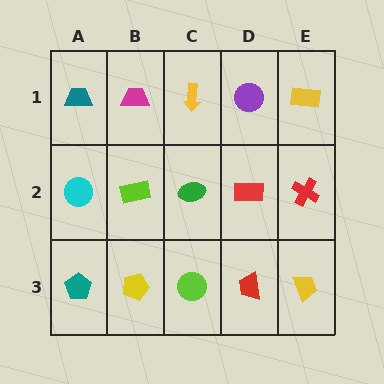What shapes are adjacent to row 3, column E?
A red cross (row 2, column E), a red trapezoid (row 3, column D).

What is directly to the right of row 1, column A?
A magenta trapezoid.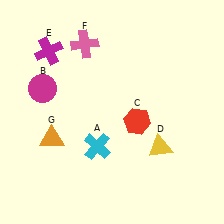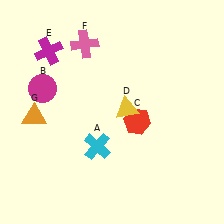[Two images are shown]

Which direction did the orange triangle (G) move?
The orange triangle (G) moved up.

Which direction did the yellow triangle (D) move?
The yellow triangle (D) moved up.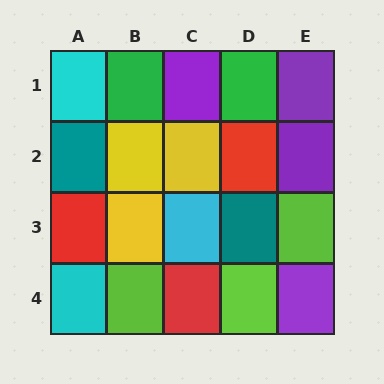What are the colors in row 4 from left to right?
Cyan, lime, red, lime, purple.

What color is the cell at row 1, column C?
Purple.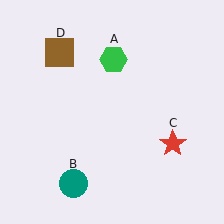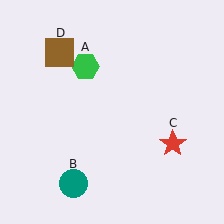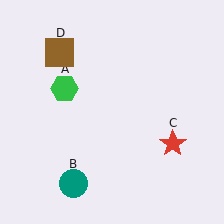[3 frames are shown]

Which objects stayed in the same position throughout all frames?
Teal circle (object B) and red star (object C) and brown square (object D) remained stationary.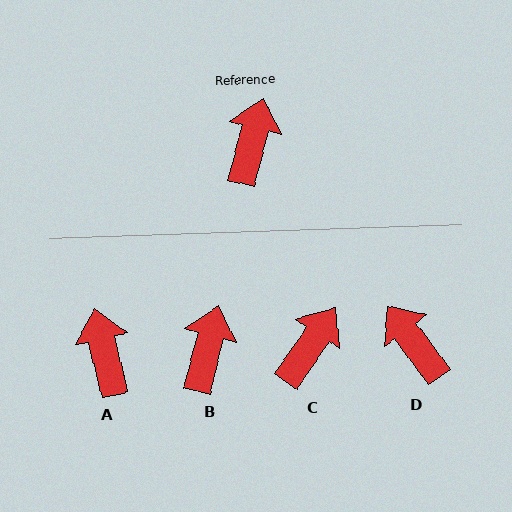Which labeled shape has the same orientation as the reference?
B.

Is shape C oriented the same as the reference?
No, it is off by about 20 degrees.